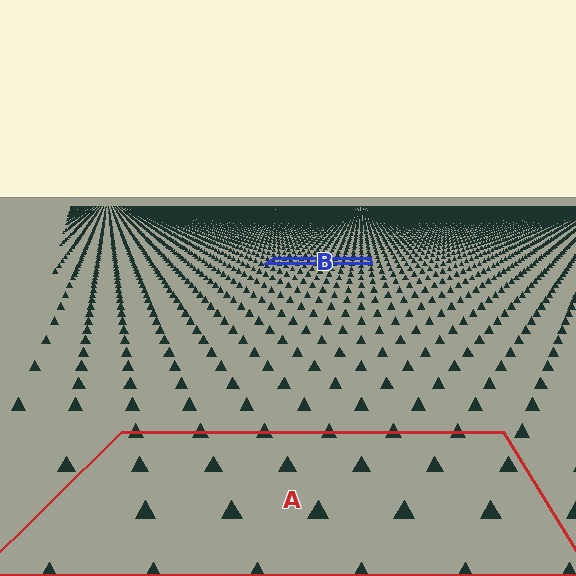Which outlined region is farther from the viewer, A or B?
Region B is farther from the viewer — the texture elements inside it appear smaller and more densely packed.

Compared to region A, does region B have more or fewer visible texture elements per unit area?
Region B has more texture elements per unit area — they are packed more densely because it is farther away.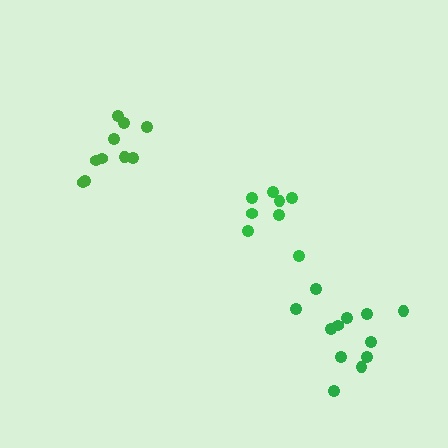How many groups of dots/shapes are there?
There are 3 groups.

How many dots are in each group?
Group 1: 8 dots, Group 2: 10 dots, Group 3: 12 dots (30 total).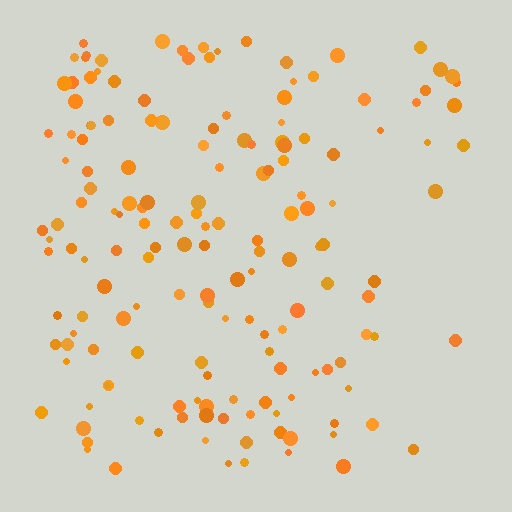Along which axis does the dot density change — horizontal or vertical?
Horizontal.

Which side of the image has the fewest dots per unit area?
The right.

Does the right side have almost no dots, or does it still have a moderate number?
Still a moderate number, just noticeably fewer than the left.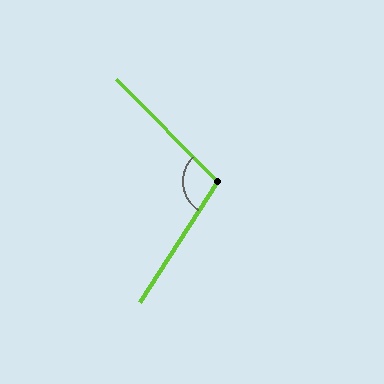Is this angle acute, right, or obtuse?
It is obtuse.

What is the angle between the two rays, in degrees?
Approximately 102 degrees.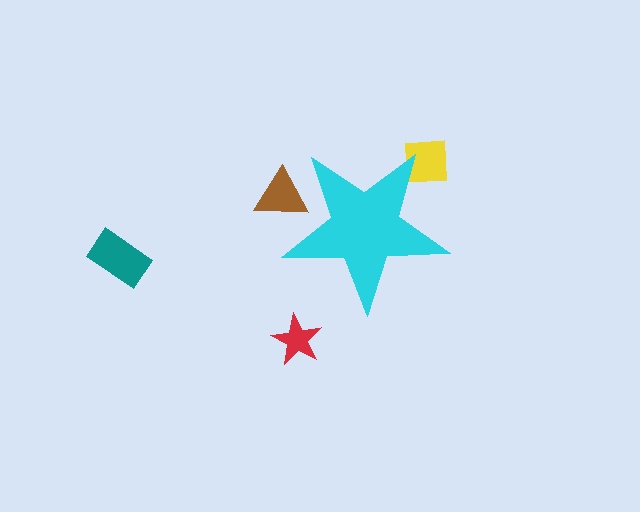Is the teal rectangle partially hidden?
No, the teal rectangle is fully visible.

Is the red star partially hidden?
No, the red star is fully visible.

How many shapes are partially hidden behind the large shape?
2 shapes are partially hidden.